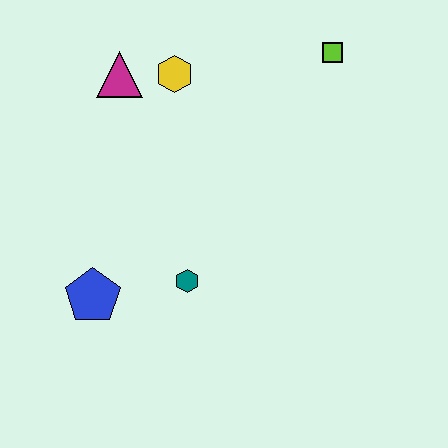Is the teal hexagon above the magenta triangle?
No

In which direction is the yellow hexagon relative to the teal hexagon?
The yellow hexagon is above the teal hexagon.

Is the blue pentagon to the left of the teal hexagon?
Yes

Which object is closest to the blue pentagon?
The teal hexagon is closest to the blue pentagon.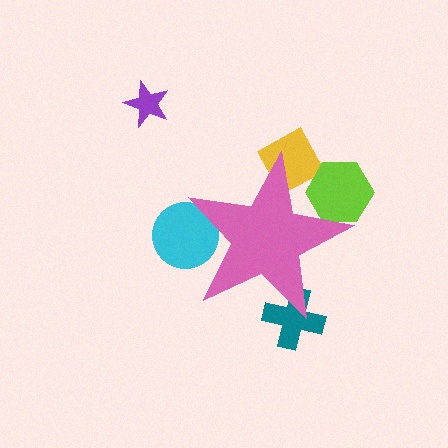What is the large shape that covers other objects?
A pink star.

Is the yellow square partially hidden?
Yes, the yellow square is partially hidden behind the pink star.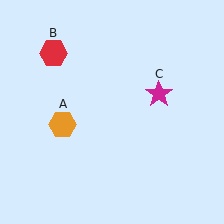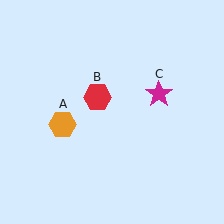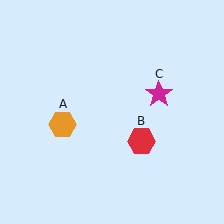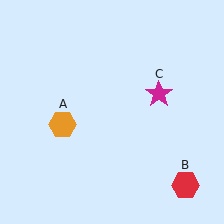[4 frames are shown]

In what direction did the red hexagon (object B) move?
The red hexagon (object B) moved down and to the right.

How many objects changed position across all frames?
1 object changed position: red hexagon (object B).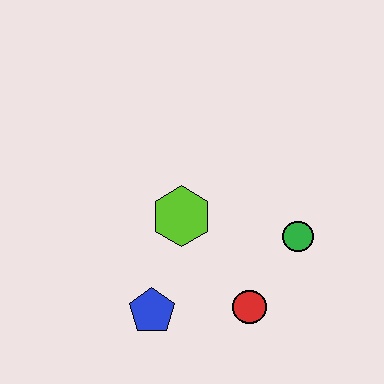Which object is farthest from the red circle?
The lime hexagon is farthest from the red circle.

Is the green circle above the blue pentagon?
Yes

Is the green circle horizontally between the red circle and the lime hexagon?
No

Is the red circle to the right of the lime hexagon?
Yes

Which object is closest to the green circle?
The red circle is closest to the green circle.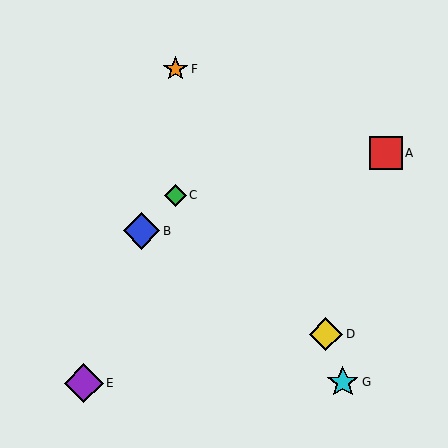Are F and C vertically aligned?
Yes, both are at x≈176.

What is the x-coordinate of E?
Object E is at x≈84.